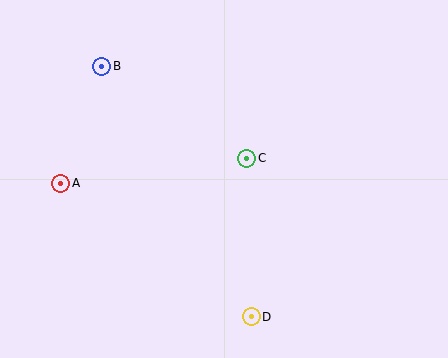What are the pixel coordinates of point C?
Point C is at (247, 158).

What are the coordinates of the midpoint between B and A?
The midpoint between B and A is at (81, 125).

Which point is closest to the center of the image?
Point C at (247, 158) is closest to the center.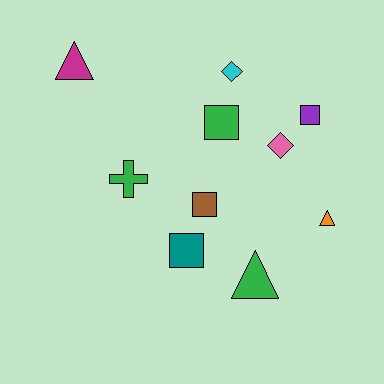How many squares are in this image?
There are 4 squares.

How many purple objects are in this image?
There is 1 purple object.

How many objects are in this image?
There are 10 objects.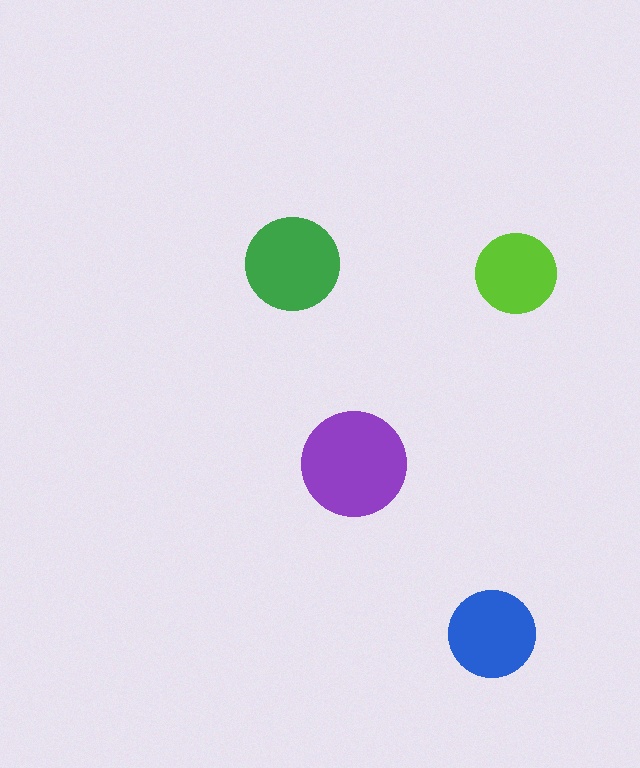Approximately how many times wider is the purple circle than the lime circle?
About 1.5 times wider.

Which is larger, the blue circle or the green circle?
The green one.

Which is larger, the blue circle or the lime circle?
The blue one.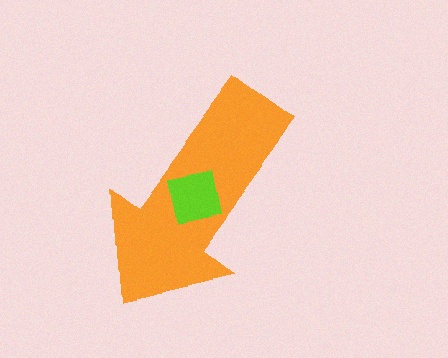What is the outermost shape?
The orange arrow.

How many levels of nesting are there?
2.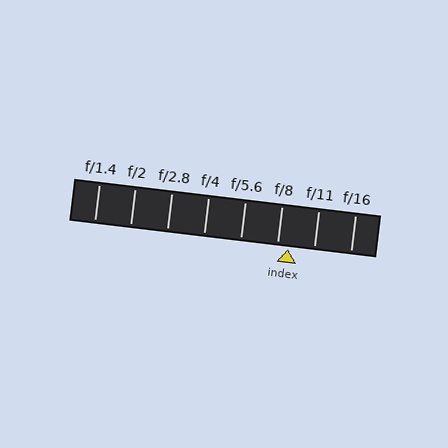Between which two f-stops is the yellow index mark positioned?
The index mark is between f/8 and f/11.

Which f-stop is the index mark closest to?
The index mark is closest to f/8.